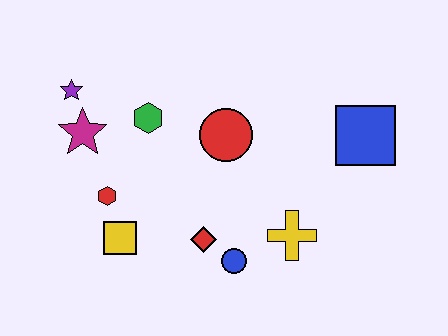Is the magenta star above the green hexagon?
No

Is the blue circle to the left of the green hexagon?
No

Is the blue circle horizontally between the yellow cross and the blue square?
No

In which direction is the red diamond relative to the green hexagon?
The red diamond is below the green hexagon.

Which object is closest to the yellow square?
The red hexagon is closest to the yellow square.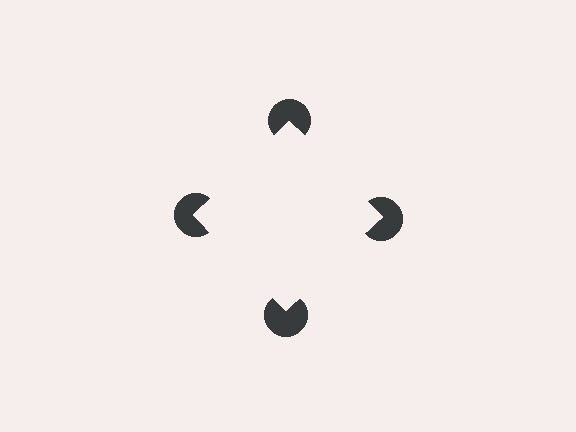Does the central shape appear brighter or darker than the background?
It typically appears slightly brighter than the background, even though no actual brightness change is drawn.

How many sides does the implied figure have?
4 sides.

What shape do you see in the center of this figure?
An illusory square — its edges are inferred from the aligned wedge cuts in the pac-man discs, not physically drawn.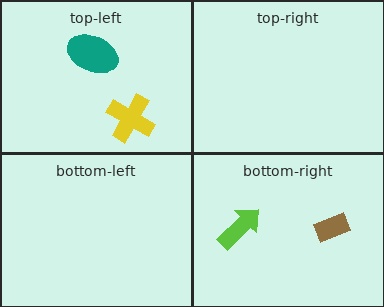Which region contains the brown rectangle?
The bottom-right region.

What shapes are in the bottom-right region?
The brown rectangle, the lime arrow.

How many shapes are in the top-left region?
2.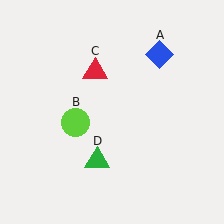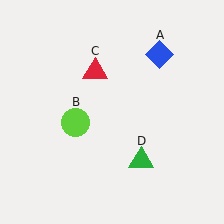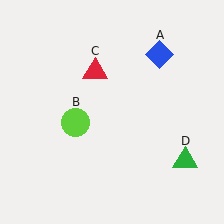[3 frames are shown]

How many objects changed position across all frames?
1 object changed position: green triangle (object D).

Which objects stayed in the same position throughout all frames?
Blue diamond (object A) and lime circle (object B) and red triangle (object C) remained stationary.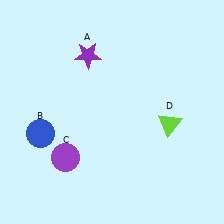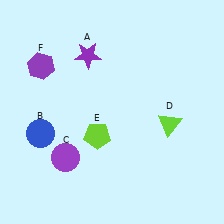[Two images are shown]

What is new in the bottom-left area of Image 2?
A lime pentagon (E) was added in the bottom-left area of Image 2.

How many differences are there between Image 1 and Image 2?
There are 2 differences between the two images.